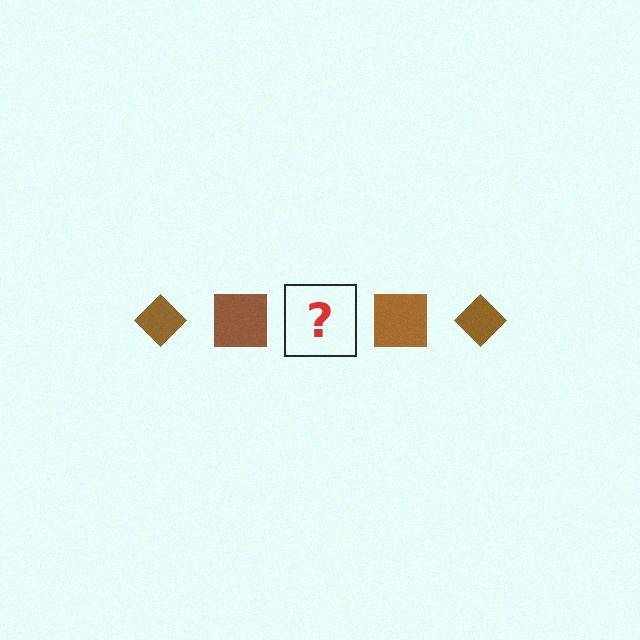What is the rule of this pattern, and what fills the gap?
The rule is that the pattern cycles through diamond, square shapes in brown. The gap should be filled with a brown diamond.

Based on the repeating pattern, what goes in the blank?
The blank should be a brown diamond.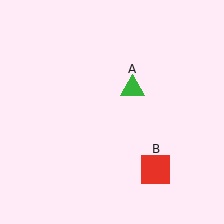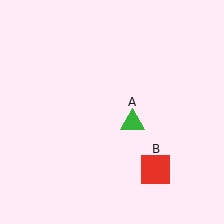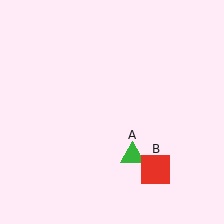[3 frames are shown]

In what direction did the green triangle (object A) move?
The green triangle (object A) moved down.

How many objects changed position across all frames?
1 object changed position: green triangle (object A).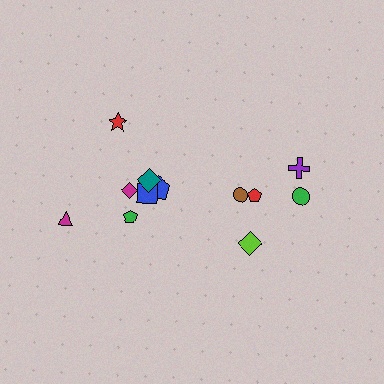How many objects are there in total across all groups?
There are 12 objects.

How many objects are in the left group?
There are 7 objects.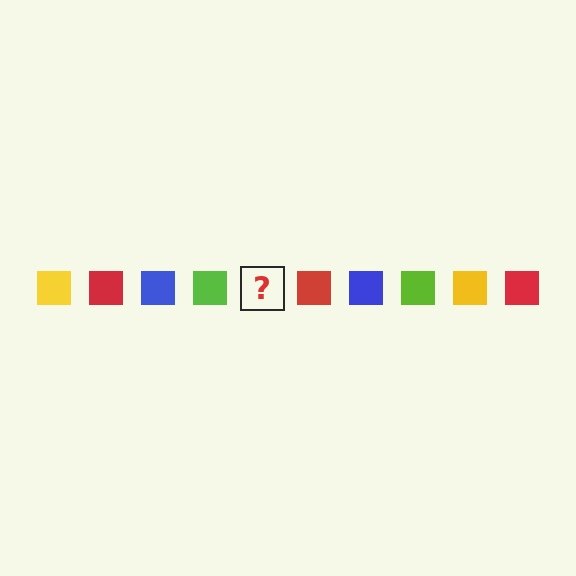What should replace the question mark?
The question mark should be replaced with a yellow square.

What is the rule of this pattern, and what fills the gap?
The rule is that the pattern cycles through yellow, red, blue, lime squares. The gap should be filled with a yellow square.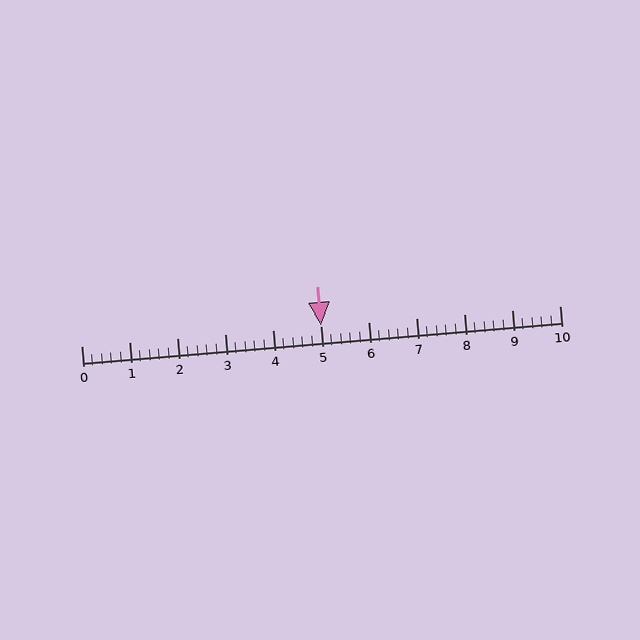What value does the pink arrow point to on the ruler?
The pink arrow points to approximately 5.0.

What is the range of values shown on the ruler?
The ruler shows values from 0 to 10.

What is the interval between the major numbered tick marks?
The major tick marks are spaced 1 units apart.